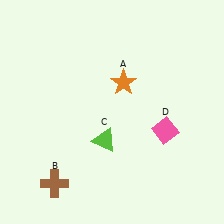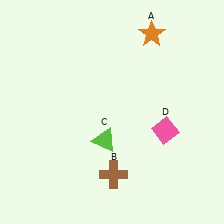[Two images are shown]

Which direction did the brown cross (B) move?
The brown cross (B) moved right.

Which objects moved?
The objects that moved are: the orange star (A), the brown cross (B).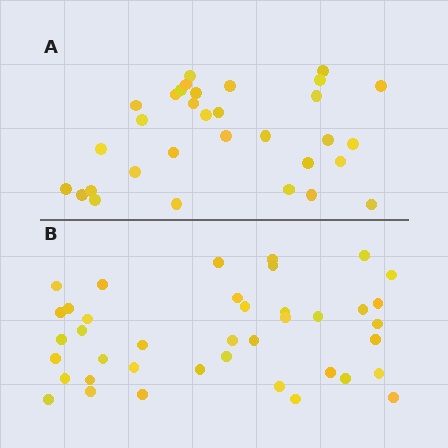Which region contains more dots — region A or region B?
Region B (the bottom region) has more dots.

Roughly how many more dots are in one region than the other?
Region B has roughly 8 or so more dots than region A.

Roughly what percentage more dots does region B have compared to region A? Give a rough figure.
About 25% more.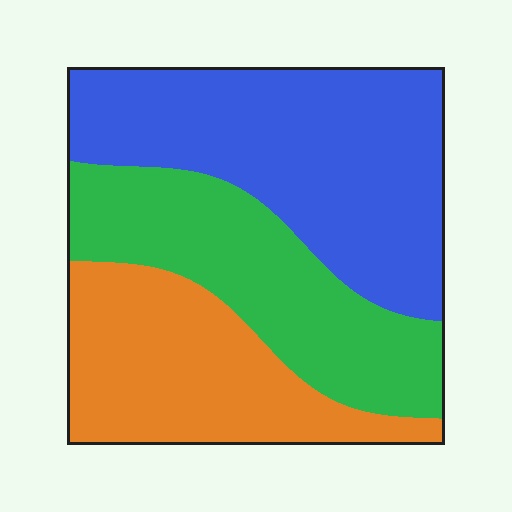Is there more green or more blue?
Blue.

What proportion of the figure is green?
Green takes up about one third (1/3) of the figure.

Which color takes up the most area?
Blue, at roughly 40%.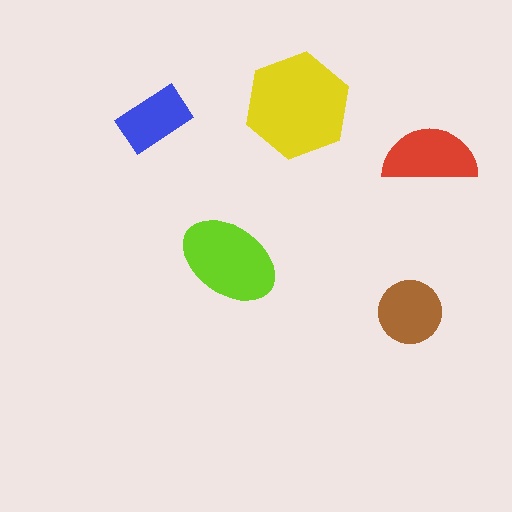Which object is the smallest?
The blue rectangle.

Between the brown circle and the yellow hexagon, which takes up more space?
The yellow hexagon.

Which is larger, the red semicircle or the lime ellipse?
The lime ellipse.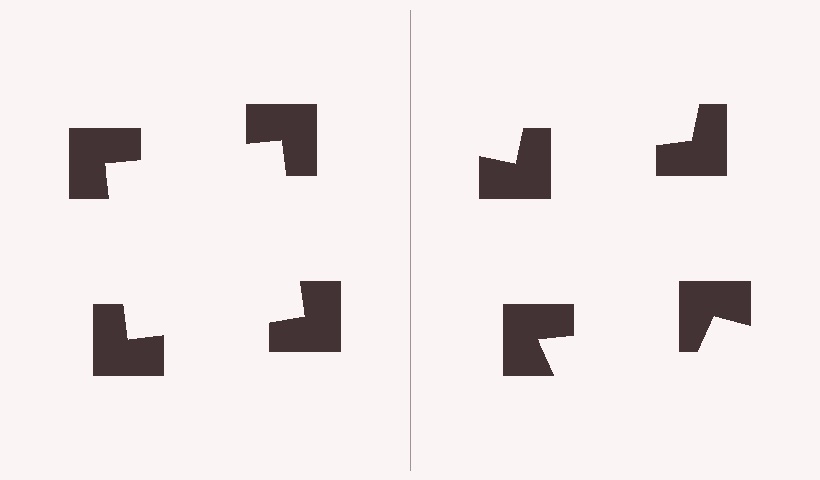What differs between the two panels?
The notched squares are positioned identically on both sides; only the wedge orientations differ. On the left they align to a square; on the right they are misaligned.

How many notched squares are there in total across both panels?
8 — 4 on each side.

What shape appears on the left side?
An illusory square.